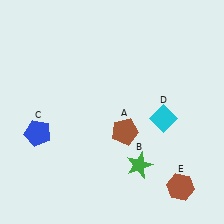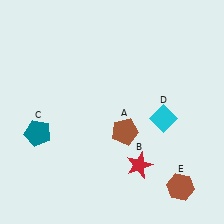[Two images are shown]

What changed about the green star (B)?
In Image 1, B is green. In Image 2, it changed to red.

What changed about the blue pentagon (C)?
In Image 1, C is blue. In Image 2, it changed to teal.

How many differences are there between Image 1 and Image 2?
There are 2 differences between the two images.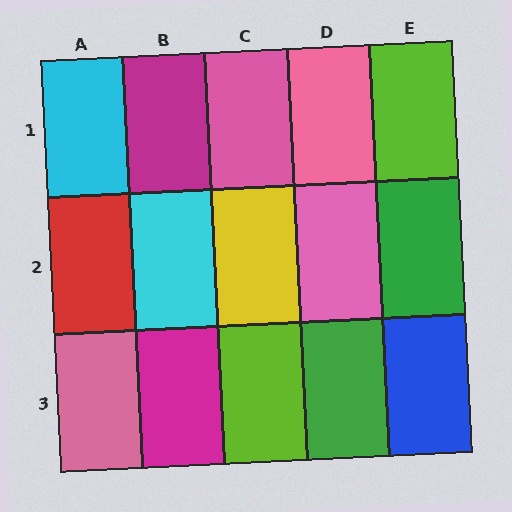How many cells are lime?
2 cells are lime.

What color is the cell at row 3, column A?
Pink.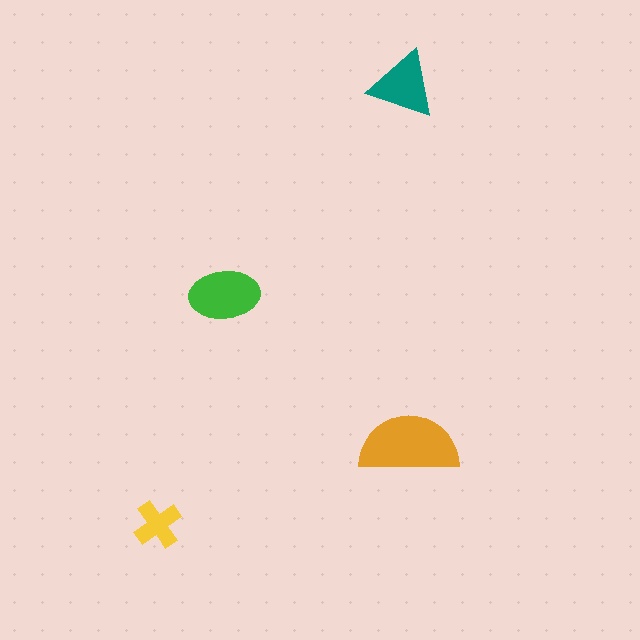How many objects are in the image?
There are 4 objects in the image.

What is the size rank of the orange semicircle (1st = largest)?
1st.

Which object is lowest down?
The yellow cross is bottommost.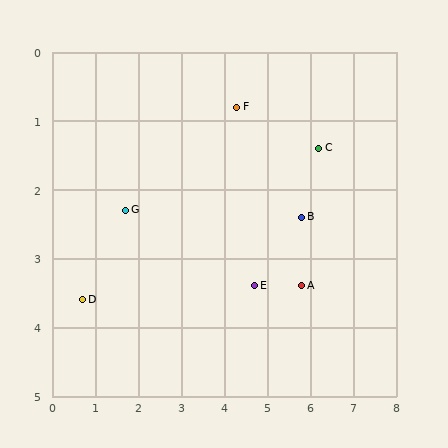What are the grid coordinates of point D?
Point D is at approximately (0.7, 3.6).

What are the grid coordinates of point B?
Point B is at approximately (5.8, 2.4).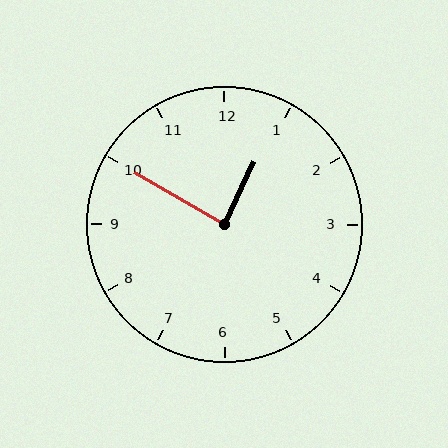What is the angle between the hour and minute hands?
Approximately 85 degrees.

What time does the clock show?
12:50.